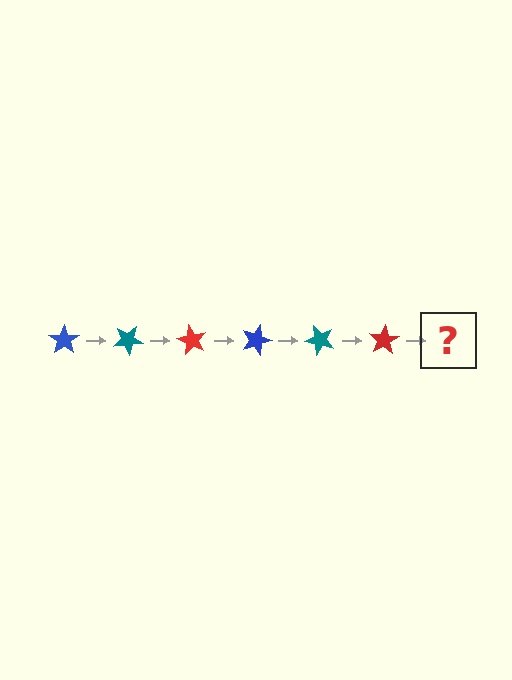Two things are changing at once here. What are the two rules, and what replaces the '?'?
The two rules are that it rotates 30 degrees each step and the color cycles through blue, teal, and red. The '?' should be a blue star, rotated 180 degrees from the start.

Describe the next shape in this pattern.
It should be a blue star, rotated 180 degrees from the start.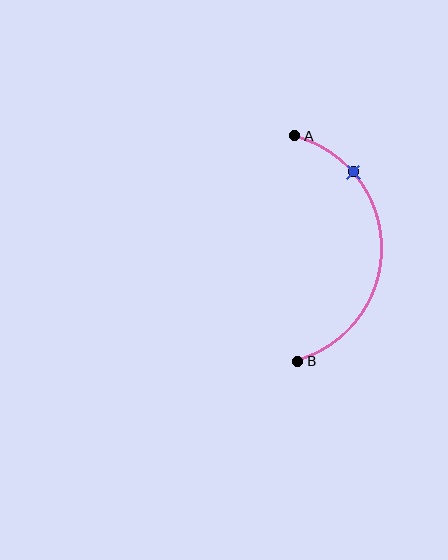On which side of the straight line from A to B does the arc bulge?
The arc bulges to the right of the straight line connecting A and B.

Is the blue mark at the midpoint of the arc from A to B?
No. The blue mark lies on the arc but is closer to endpoint A. The arc midpoint would be at the point on the curve equidistant along the arc from both A and B.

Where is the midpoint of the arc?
The arc midpoint is the point on the curve farthest from the straight line joining A and B. It sits to the right of that line.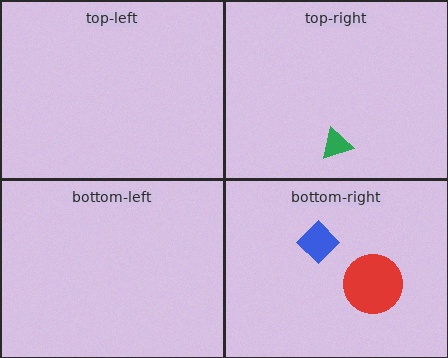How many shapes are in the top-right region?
1.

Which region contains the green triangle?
The top-right region.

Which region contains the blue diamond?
The bottom-right region.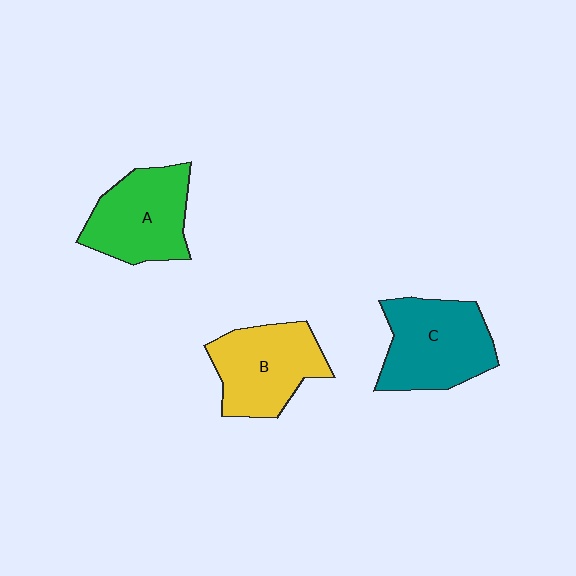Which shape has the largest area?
Shape C (teal).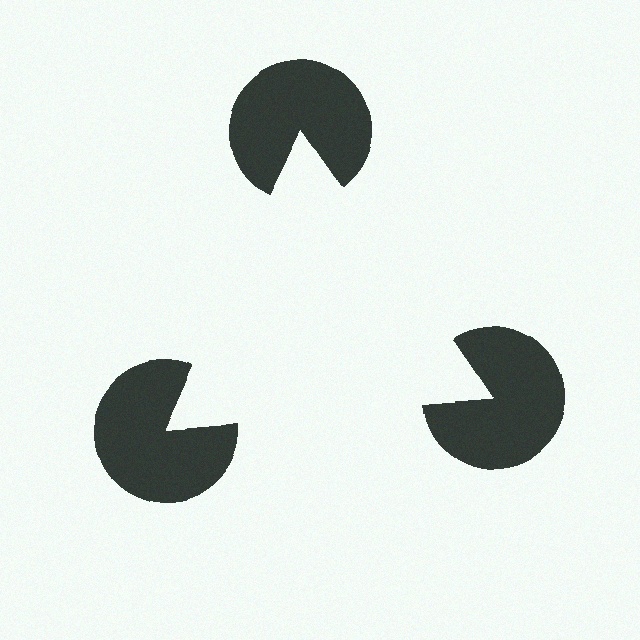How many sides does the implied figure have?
3 sides.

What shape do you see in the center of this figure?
An illusory triangle — its edges are inferred from the aligned wedge cuts in the pac-man discs, not physically drawn.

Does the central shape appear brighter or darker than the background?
It typically appears slightly brighter than the background, even though no actual brightness change is drawn.